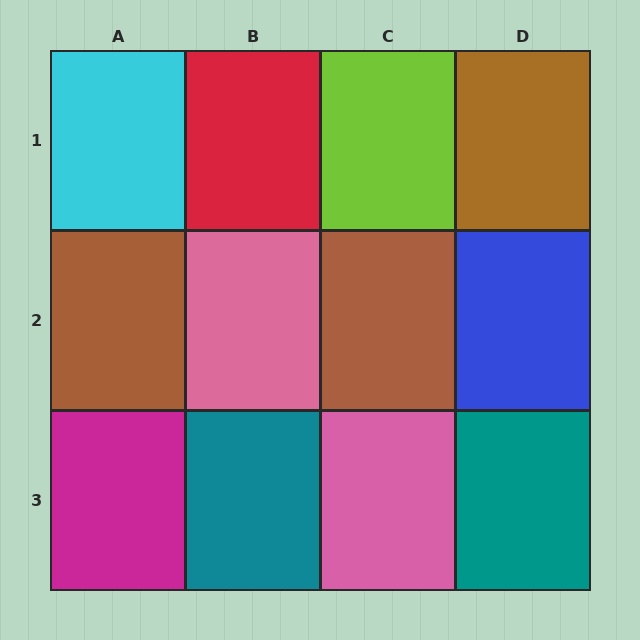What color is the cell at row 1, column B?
Red.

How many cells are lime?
1 cell is lime.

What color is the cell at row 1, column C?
Lime.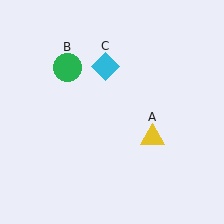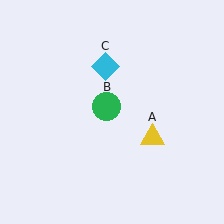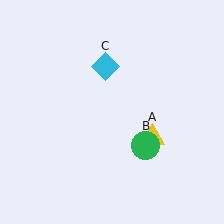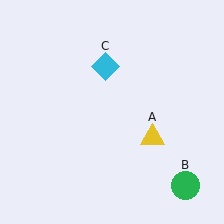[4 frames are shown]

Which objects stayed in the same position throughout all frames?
Yellow triangle (object A) and cyan diamond (object C) remained stationary.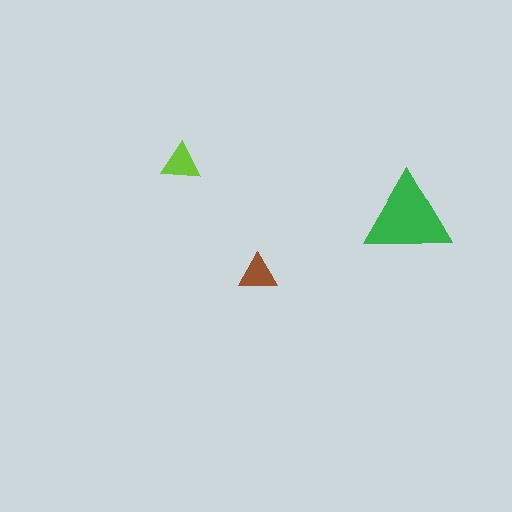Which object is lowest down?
The brown triangle is bottommost.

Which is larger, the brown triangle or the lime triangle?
The lime one.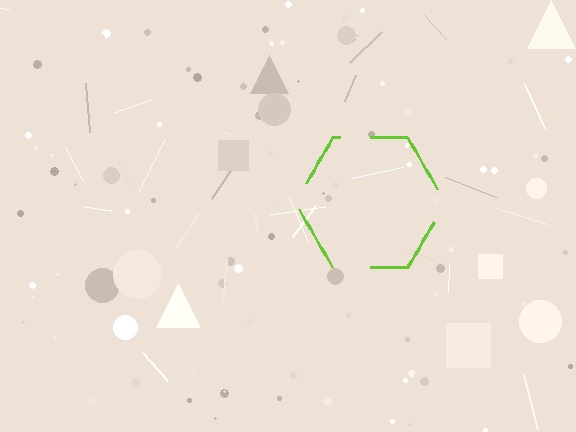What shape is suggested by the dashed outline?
The dashed outline suggests a hexagon.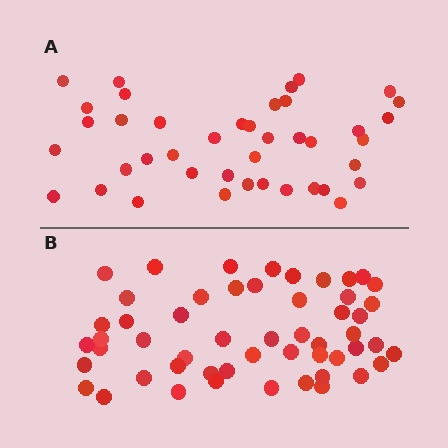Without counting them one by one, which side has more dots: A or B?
Region B (the bottom region) has more dots.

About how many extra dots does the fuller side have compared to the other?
Region B has roughly 12 or so more dots than region A.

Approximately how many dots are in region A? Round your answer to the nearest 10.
About 40 dots. (The exact count is 41, which rounds to 40.)